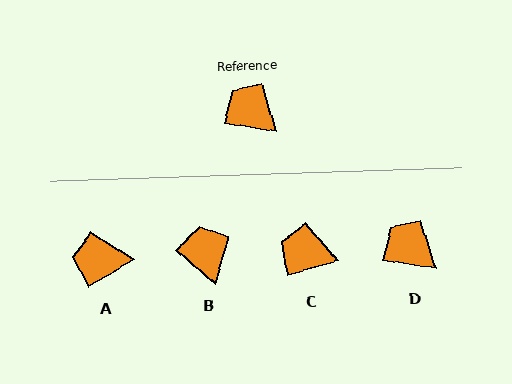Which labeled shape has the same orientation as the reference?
D.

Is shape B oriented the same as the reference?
No, it is off by about 32 degrees.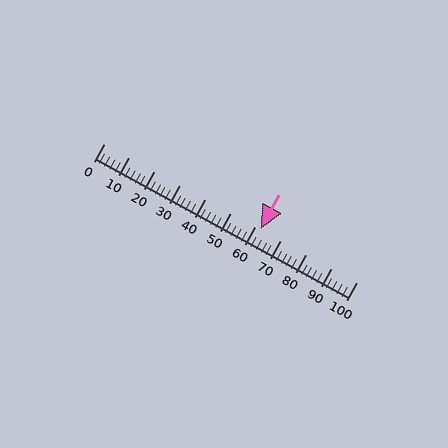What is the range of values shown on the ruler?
The ruler shows values from 0 to 100.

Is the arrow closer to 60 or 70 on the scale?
The arrow is closer to 60.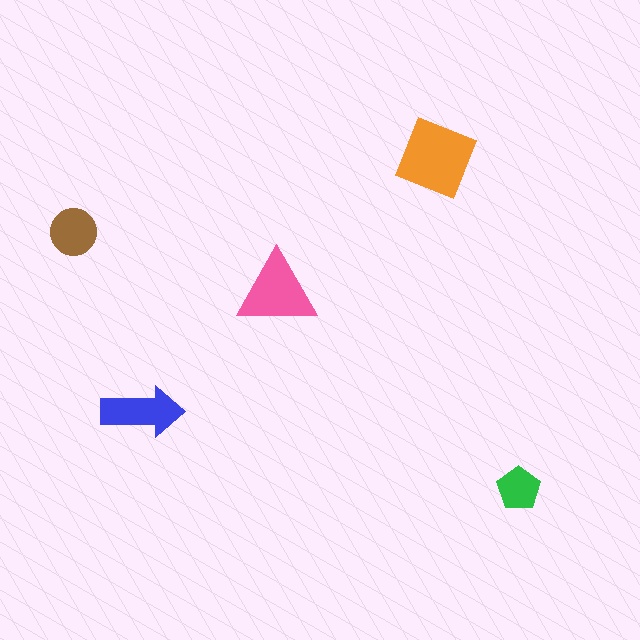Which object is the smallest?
The green pentagon.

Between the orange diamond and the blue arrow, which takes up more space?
The orange diamond.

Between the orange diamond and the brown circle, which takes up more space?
The orange diamond.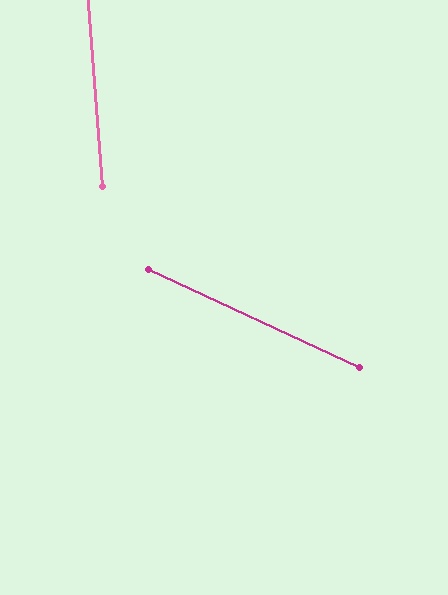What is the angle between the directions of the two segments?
Approximately 61 degrees.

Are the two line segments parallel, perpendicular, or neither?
Neither parallel nor perpendicular — they differ by about 61°.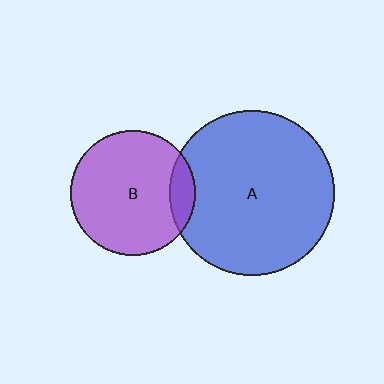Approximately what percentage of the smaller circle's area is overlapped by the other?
Approximately 10%.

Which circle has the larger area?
Circle A (blue).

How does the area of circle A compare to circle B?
Approximately 1.7 times.